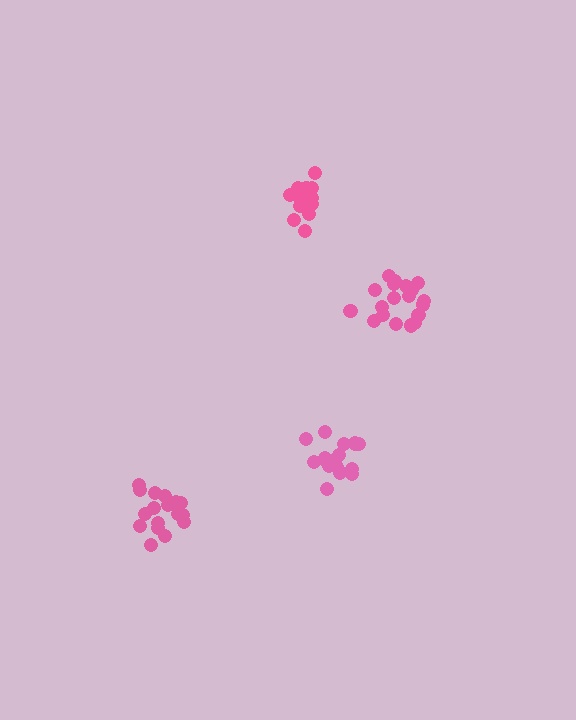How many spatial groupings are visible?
There are 4 spatial groupings.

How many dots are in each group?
Group 1: 19 dots, Group 2: 17 dots, Group 3: 17 dots, Group 4: 16 dots (69 total).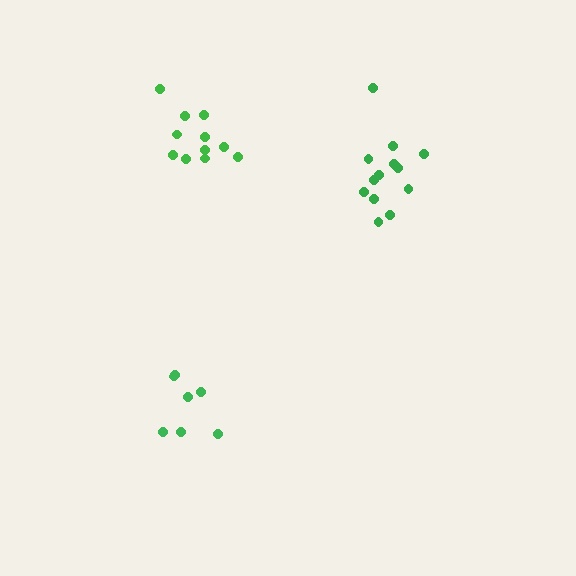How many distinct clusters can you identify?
There are 3 distinct clusters.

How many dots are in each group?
Group 1: 13 dots, Group 2: 7 dots, Group 3: 11 dots (31 total).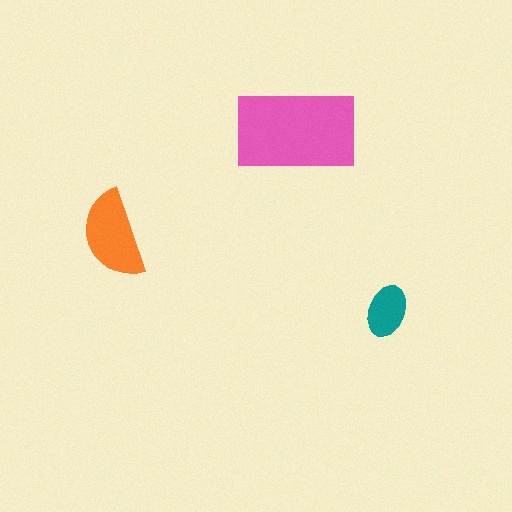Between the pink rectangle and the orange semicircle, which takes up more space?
The pink rectangle.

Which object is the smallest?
The teal ellipse.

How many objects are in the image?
There are 3 objects in the image.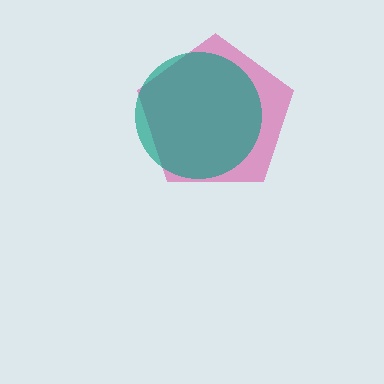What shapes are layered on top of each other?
The layered shapes are: a pink pentagon, a teal circle.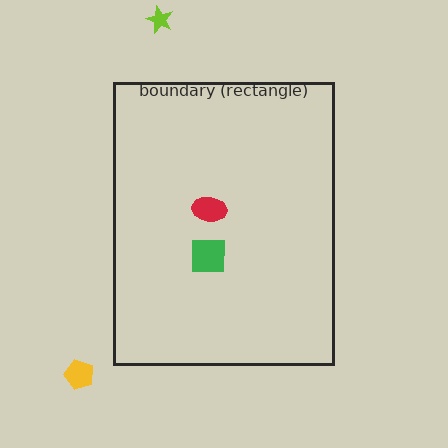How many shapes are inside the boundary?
2 inside, 2 outside.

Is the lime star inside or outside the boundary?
Outside.